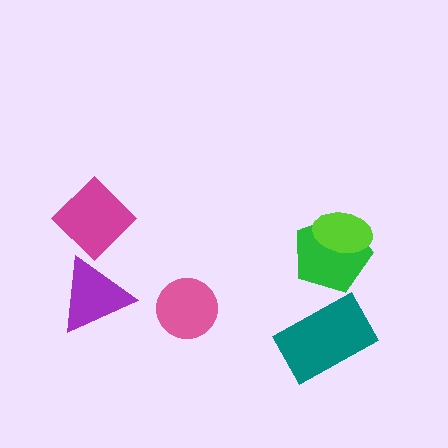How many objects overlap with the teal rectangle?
0 objects overlap with the teal rectangle.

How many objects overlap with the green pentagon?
1 object overlaps with the green pentagon.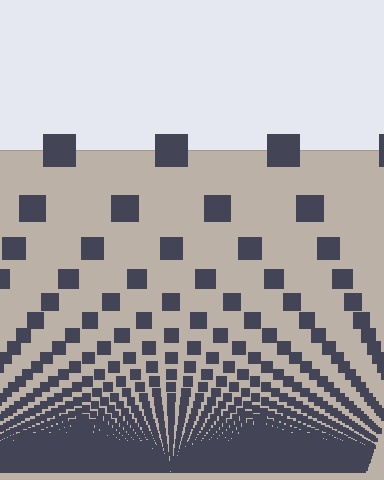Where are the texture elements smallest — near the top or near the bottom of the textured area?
Near the bottom.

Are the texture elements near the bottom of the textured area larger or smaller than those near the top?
Smaller. The gradient is inverted — elements near the bottom are smaller and denser.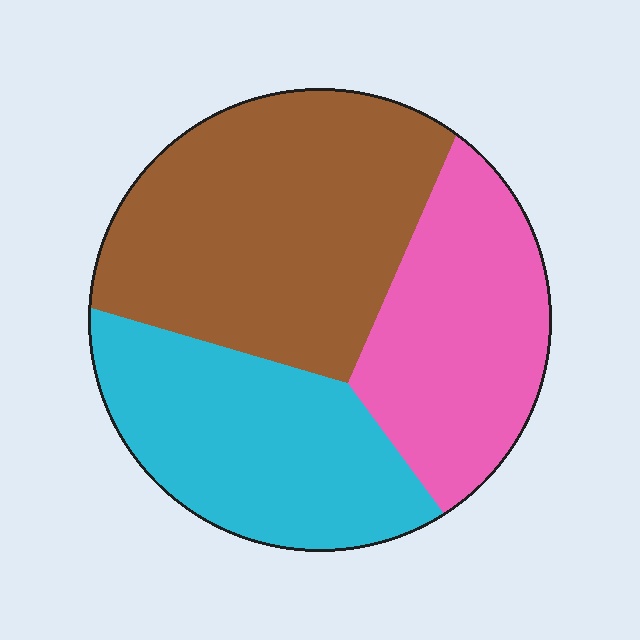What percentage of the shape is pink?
Pink takes up about one quarter (1/4) of the shape.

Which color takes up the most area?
Brown, at roughly 45%.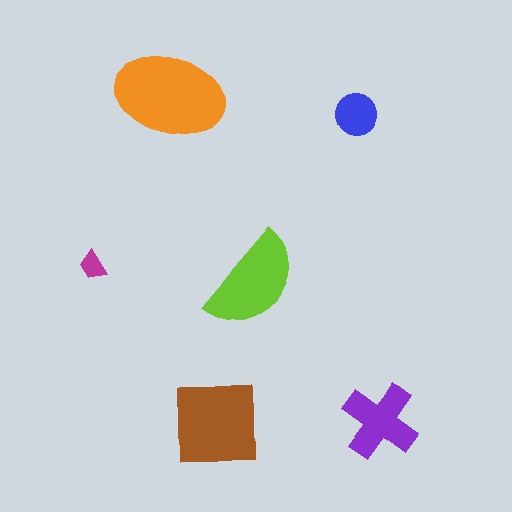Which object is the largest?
The orange ellipse.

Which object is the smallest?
The magenta trapezoid.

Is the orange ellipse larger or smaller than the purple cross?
Larger.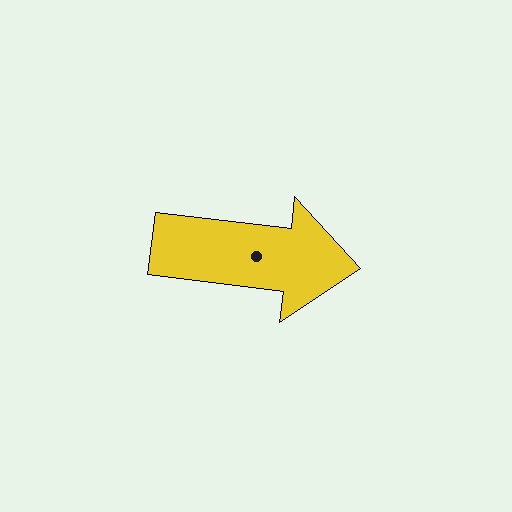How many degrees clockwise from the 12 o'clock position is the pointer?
Approximately 97 degrees.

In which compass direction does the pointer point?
East.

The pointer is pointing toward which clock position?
Roughly 3 o'clock.